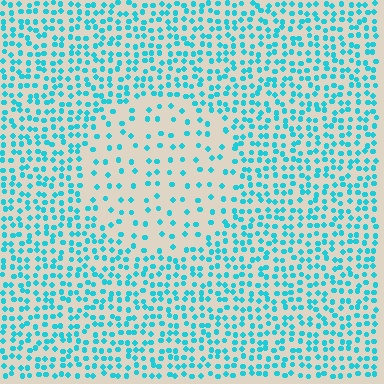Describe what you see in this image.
The image contains small cyan elements arranged at two different densities. A circle-shaped region is visible where the elements are less densely packed than the surrounding area.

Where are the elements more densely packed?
The elements are more densely packed outside the circle boundary.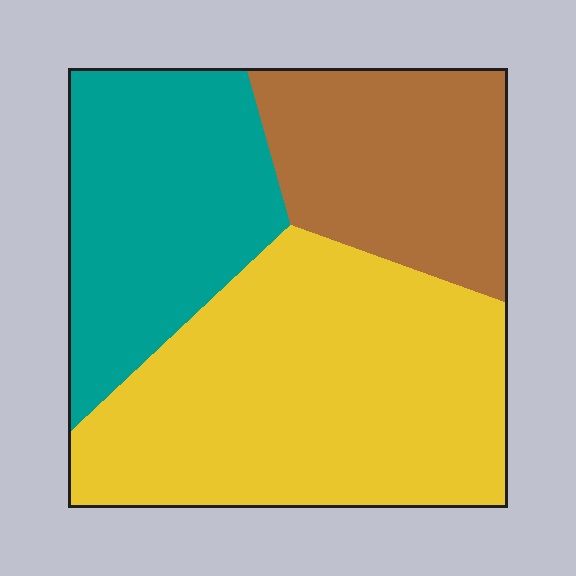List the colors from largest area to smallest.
From largest to smallest: yellow, teal, brown.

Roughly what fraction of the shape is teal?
Teal covers 28% of the shape.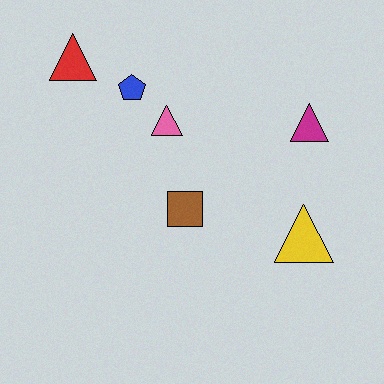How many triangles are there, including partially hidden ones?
There are 4 triangles.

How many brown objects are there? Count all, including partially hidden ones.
There is 1 brown object.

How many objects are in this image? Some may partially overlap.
There are 6 objects.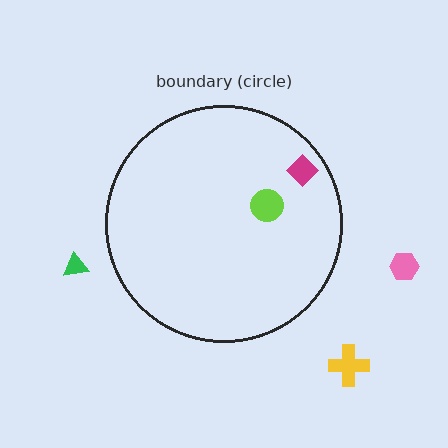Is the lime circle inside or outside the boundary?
Inside.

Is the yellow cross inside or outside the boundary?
Outside.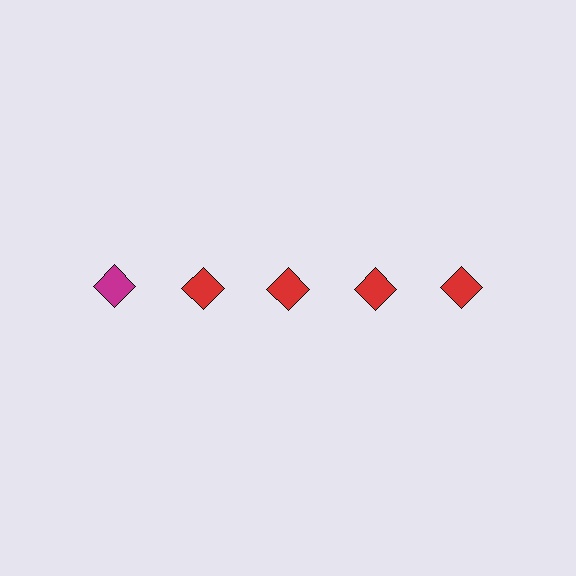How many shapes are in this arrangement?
There are 5 shapes arranged in a grid pattern.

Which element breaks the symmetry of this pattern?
The magenta diamond in the top row, leftmost column breaks the symmetry. All other shapes are red diamonds.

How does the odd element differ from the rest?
It has a different color: magenta instead of red.